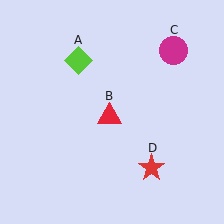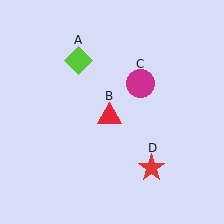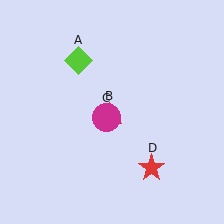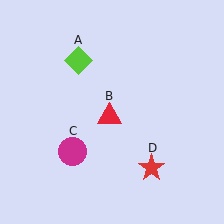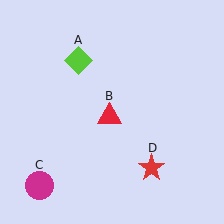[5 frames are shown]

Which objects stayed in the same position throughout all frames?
Lime diamond (object A) and red triangle (object B) and red star (object D) remained stationary.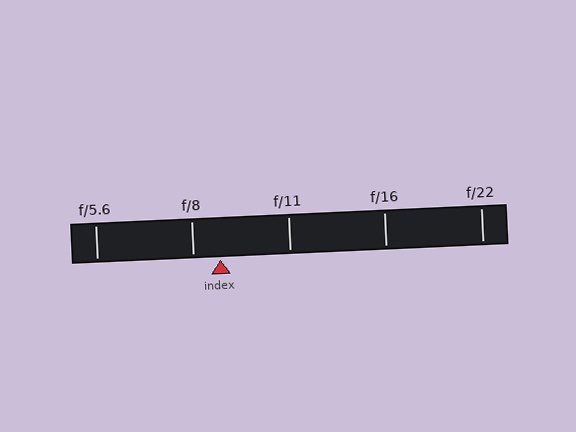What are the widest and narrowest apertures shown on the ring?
The widest aperture shown is f/5.6 and the narrowest is f/22.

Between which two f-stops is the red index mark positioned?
The index mark is between f/8 and f/11.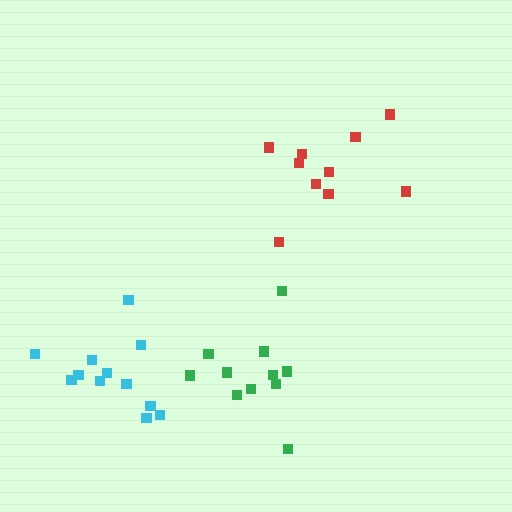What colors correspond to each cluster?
The clusters are colored: green, red, cyan.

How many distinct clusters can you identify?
There are 3 distinct clusters.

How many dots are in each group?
Group 1: 11 dots, Group 2: 10 dots, Group 3: 12 dots (33 total).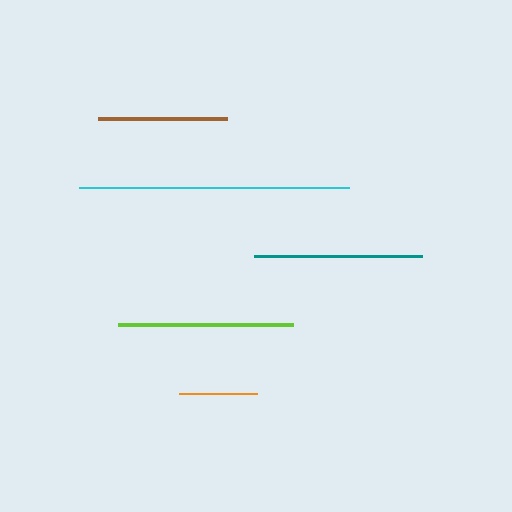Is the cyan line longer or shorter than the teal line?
The cyan line is longer than the teal line.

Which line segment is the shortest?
The orange line is the shortest at approximately 77 pixels.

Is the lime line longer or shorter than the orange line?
The lime line is longer than the orange line.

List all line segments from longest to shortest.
From longest to shortest: cyan, lime, teal, brown, orange.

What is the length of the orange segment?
The orange segment is approximately 77 pixels long.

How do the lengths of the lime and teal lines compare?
The lime and teal lines are approximately the same length.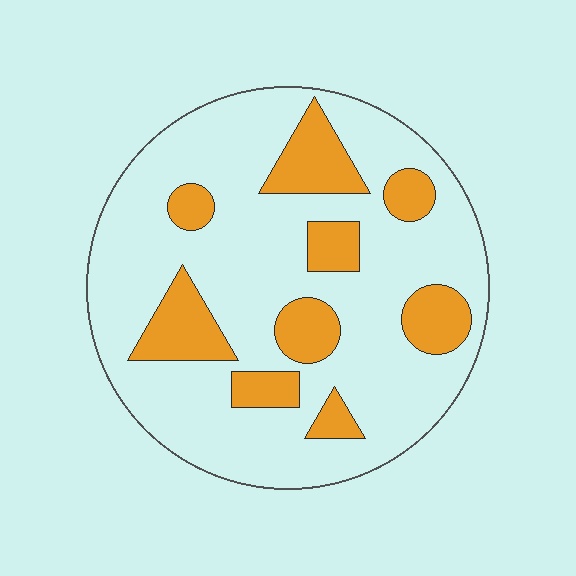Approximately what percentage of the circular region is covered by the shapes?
Approximately 25%.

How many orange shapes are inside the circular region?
9.